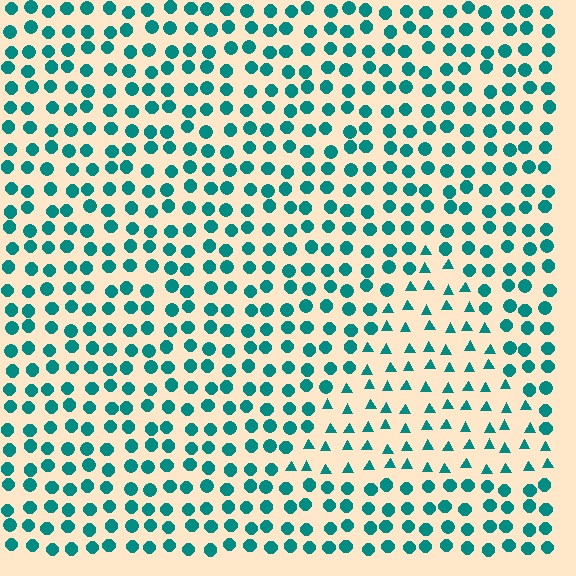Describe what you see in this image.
The image is filled with small teal elements arranged in a uniform grid. A triangle-shaped region contains triangles, while the surrounding area contains circles. The boundary is defined purely by the change in element shape.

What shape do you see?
I see a triangle.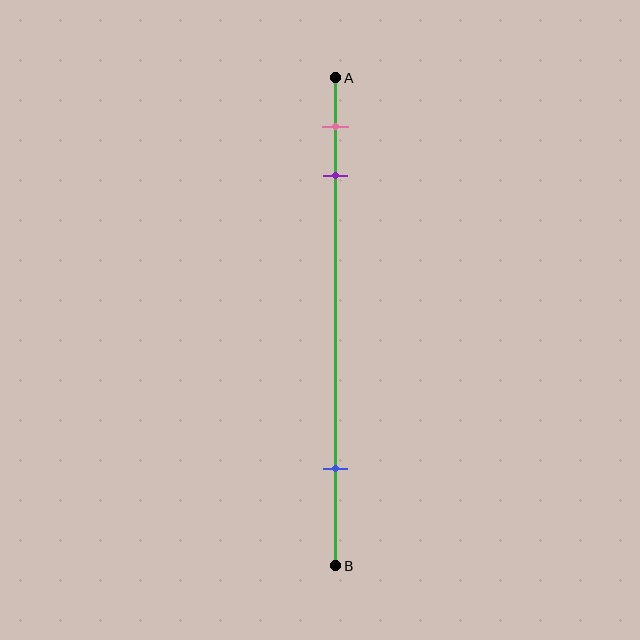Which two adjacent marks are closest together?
The pink and purple marks are the closest adjacent pair.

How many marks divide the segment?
There are 3 marks dividing the segment.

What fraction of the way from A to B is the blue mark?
The blue mark is approximately 80% (0.8) of the way from A to B.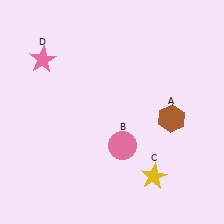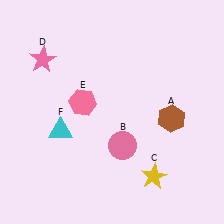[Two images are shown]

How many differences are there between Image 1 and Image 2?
There are 2 differences between the two images.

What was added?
A pink hexagon (E), a cyan triangle (F) were added in Image 2.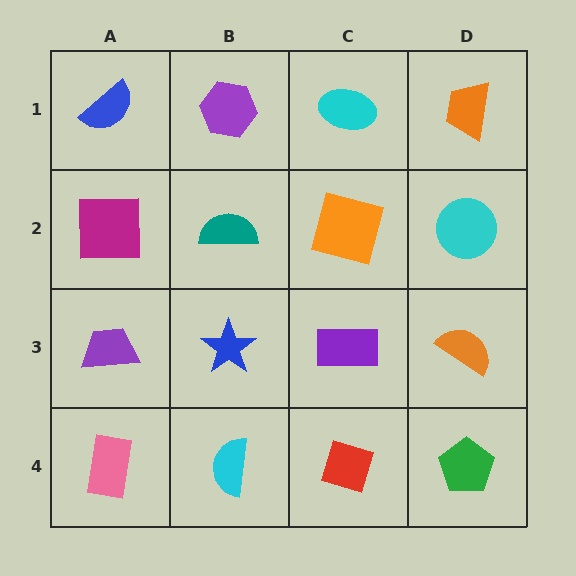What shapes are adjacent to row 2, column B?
A purple hexagon (row 1, column B), a blue star (row 3, column B), a magenta square (row 2, column A), an orange square (row 2, column C).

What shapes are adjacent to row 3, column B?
A teal semicircle (row 2, column B), a cyan semicircle (row 4, column B), a purple trapezoid (row 3, column A), a purple rectangle (row 3, column C).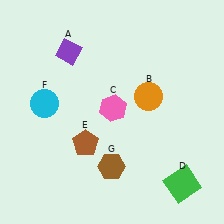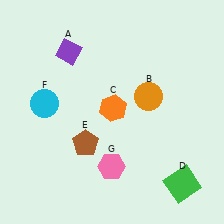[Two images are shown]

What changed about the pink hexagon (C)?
In Image 1, C is pink. In Image 2, it changed to orange.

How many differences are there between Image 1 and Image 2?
There are 2 differences between the two images.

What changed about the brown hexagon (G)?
In Image 1, G is brown. In Image 2, it changed to pink.